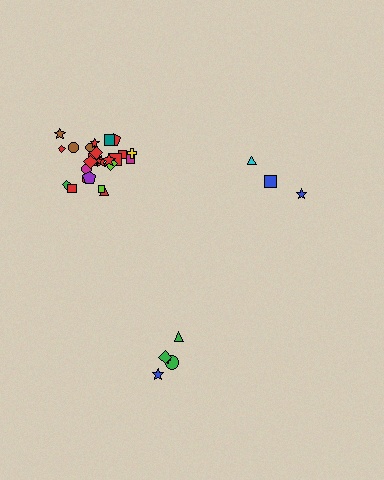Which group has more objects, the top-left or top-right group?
The top-left group.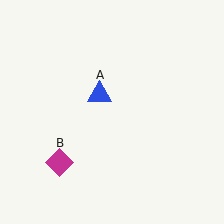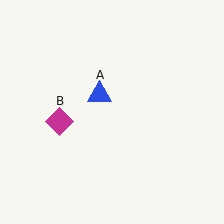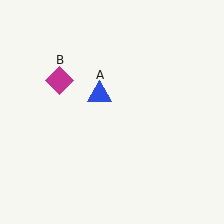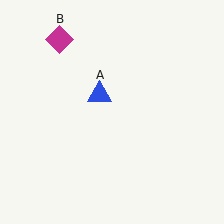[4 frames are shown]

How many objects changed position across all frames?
1 object changed position: magenta diamond (object B).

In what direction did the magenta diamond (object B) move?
The magenta diamond (object B) moved up.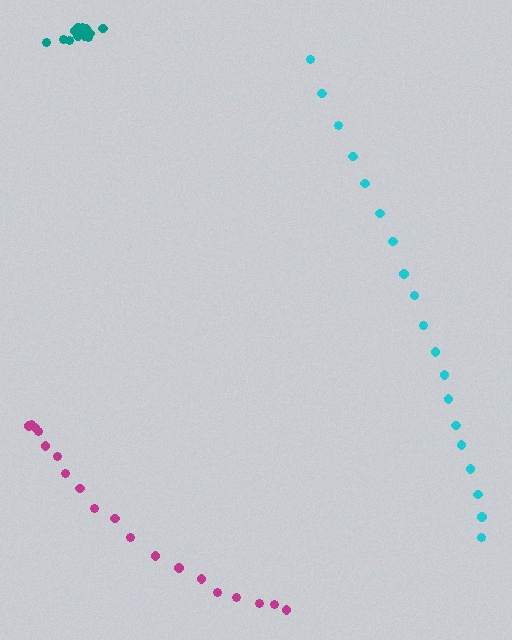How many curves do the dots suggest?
There are 3 distinct paths.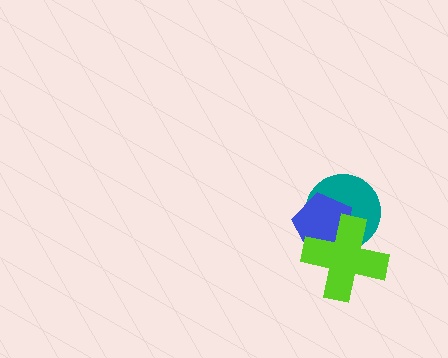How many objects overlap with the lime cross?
2 objects overlap with the lime cross.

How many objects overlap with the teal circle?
2 objects overlap with the teal circle.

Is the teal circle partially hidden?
Yes, it is partially covered by another shape.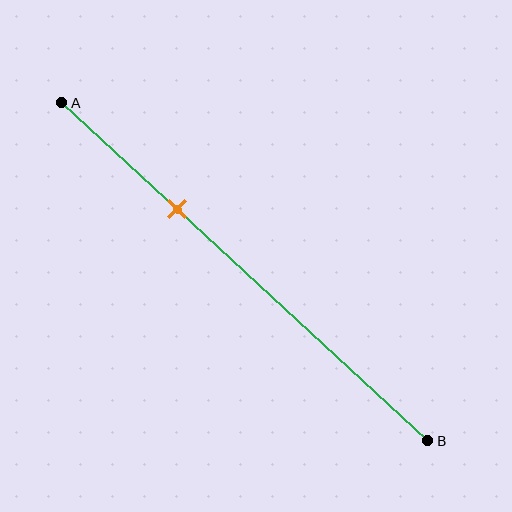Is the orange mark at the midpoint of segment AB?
No, the mark is at about 30% from A, not at the 50% midpoint.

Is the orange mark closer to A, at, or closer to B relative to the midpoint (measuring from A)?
The orange mark is closer to point A than the midpoint of segment AB.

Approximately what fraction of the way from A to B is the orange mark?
The orange mark is approximately 30% of the way from A to B.